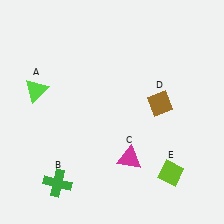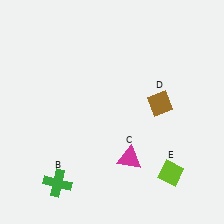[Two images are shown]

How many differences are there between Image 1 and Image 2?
There is 1 difference between the two images.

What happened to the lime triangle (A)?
The lime triangle (A) was removed in Image 2. It was in the top-left area of Image 1.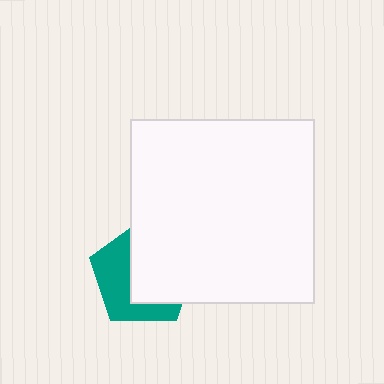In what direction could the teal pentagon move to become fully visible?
The teal pentagon could move left. That would shift it out from behind the white square entirely.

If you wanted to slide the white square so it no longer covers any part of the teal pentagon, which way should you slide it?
Slide it right — that is the most direct way to separate the two shapes.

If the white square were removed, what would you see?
You would see the complete teal pentagon.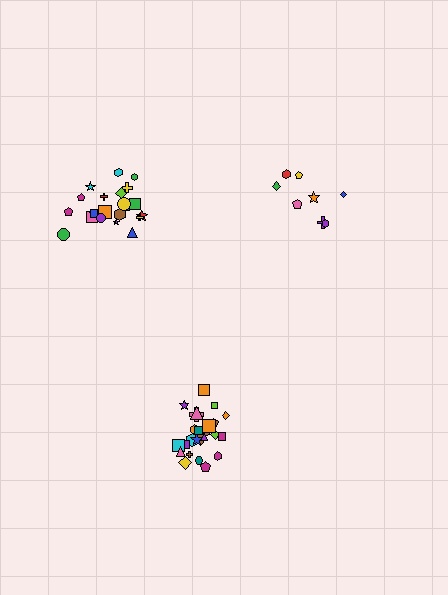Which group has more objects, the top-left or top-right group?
The top-left group.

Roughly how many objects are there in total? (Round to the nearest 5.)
Roughly 55 objects in total.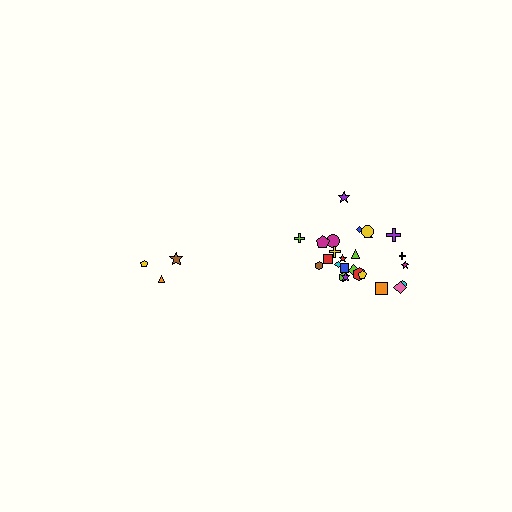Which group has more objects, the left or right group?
The right group.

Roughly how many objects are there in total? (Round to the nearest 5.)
Roughly 30 objects in total.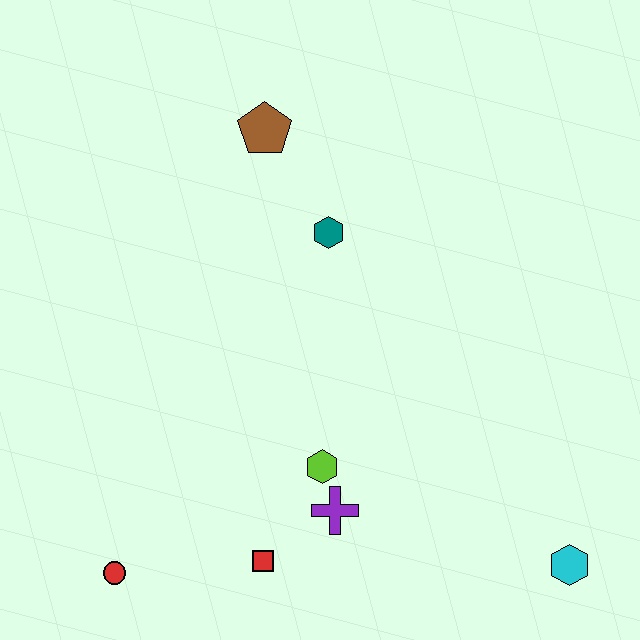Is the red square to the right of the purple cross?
No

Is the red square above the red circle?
Yes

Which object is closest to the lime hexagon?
The purple cross is closest to the lime hexagon.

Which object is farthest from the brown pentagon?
The cyan hexagon is farthest from the brown pentagon.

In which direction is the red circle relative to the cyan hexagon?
The red circle is to the left of the cyan hexagon.